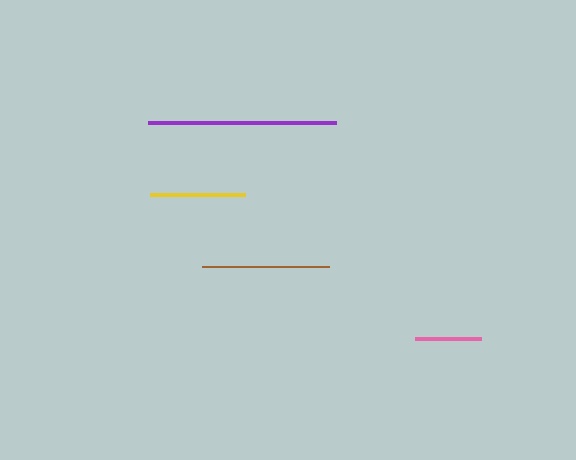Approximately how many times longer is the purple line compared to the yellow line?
The purple line is approximately 2.0 times the length of the yellow line.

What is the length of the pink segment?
The pink segment is approximately 66 pixels long.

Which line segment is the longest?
The purple line is the longest at approximately 188 pixels.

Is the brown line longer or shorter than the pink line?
The brown line is longer than the pink line.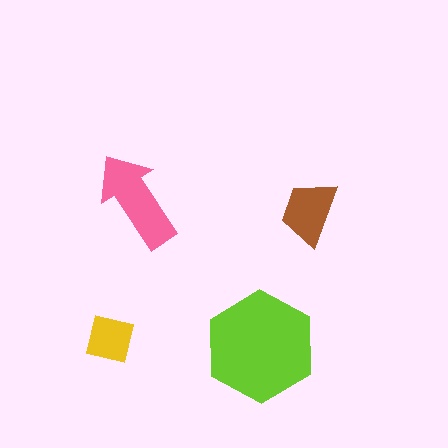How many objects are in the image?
There are 4 objects in the image.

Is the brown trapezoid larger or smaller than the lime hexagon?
Smaller.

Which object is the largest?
The lime hexagon.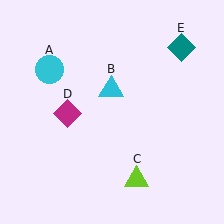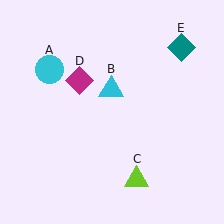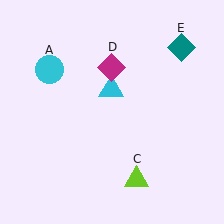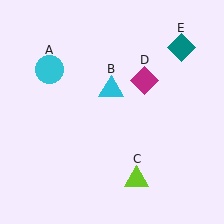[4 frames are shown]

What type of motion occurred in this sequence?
The magenta diamond (object D) rotated clockwise around the center of the scene.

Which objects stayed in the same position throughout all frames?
Cyan circle (object A) and cyan triangle (object B) and lime triangle (object C) and teal diamond (object E) remained stationary.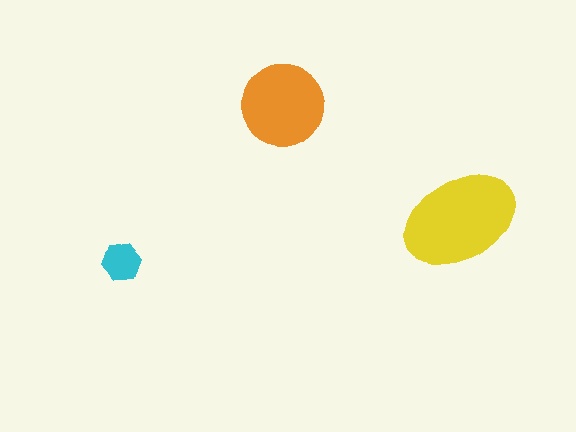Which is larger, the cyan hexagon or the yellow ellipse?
The yellow ellipse.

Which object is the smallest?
The cyan hexagon.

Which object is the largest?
The yellow ellipse.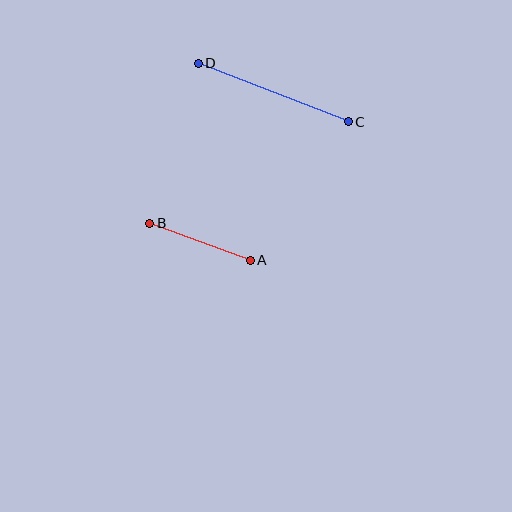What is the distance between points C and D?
The distance is approximately 161 pixels.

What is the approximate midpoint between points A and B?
The midpoint is at approximately (200, 242) pixels.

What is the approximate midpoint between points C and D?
The midpoint is at approximately (273, 93) pixels.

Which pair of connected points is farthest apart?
Points C and D are farthest apart.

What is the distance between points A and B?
The distance is approximately 107 pixels.